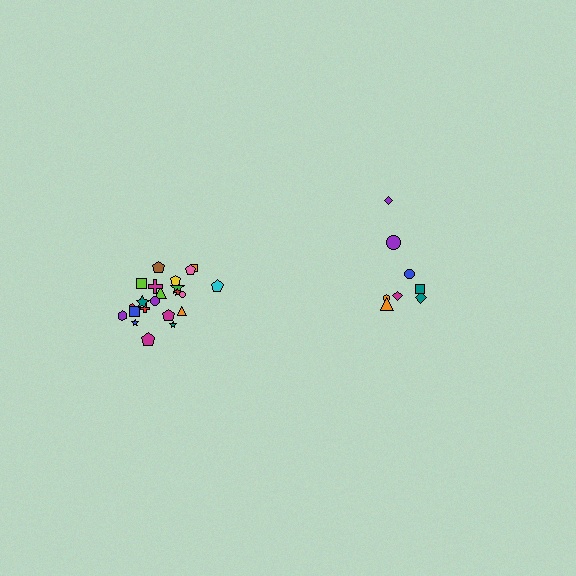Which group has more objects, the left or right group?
The left group.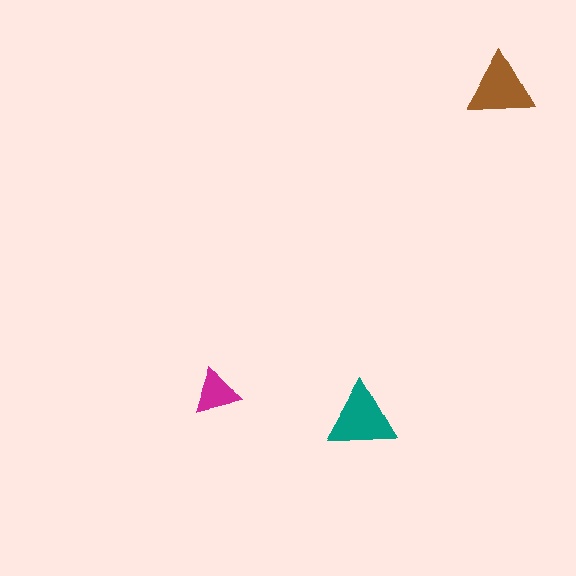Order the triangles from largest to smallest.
the teal one, the brown one, the magenta one.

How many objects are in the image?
There are 3 objects in the image.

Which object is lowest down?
The teal triangle is bottommost.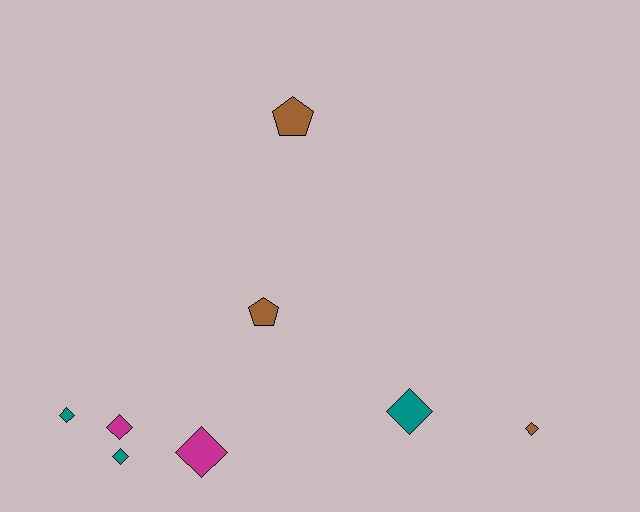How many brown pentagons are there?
There are 2 brown pentagons.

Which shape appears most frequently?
Diamond, with 6 objects.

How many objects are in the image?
There are 8 objects.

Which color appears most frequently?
Teal, with 3 objects.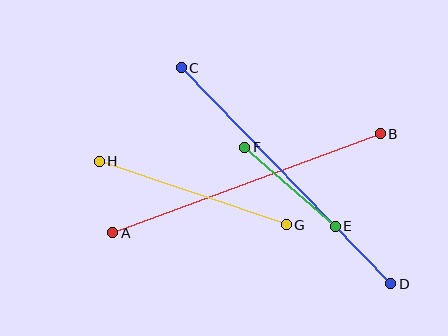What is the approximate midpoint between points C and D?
The midpoint is at approximately (286, 176) pixels.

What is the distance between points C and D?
The distance is approximately 301 pixels.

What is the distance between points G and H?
The distance is approximately 198 pixels.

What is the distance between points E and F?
The distance is approximately 120 pixels.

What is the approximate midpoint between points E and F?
The midpoint is at approximately (290, 187) pixels.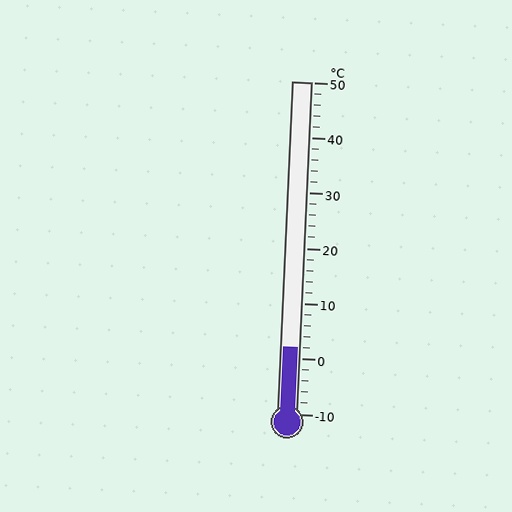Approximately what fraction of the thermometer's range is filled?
The thermometer is filled to approximately 20% of its range.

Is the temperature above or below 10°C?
The temperature is below 10°C.